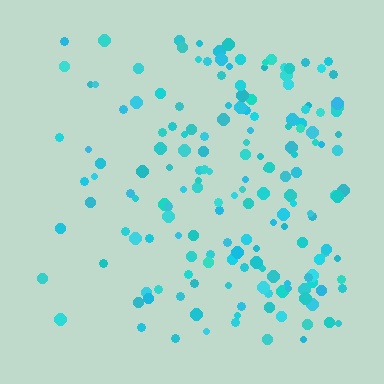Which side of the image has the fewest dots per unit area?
The left.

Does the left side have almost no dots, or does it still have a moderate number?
Still a moderate number, just noticeably fewer than the right.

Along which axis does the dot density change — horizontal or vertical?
Horizontal.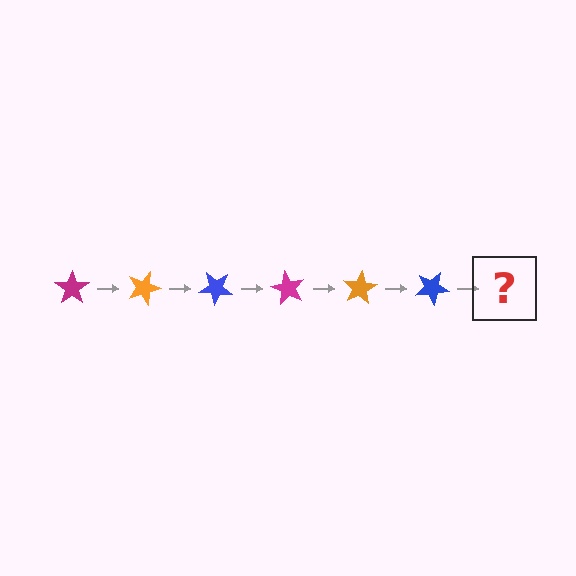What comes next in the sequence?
The next element should be a magenta star, rotated 120 degrees from the start.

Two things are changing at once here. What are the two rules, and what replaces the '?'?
The two rules are that it rotates 20 degrees each step and the color cycles through magenta, orange, and blue. The '?' should be a magenta star, rotated 120 degrees from the start.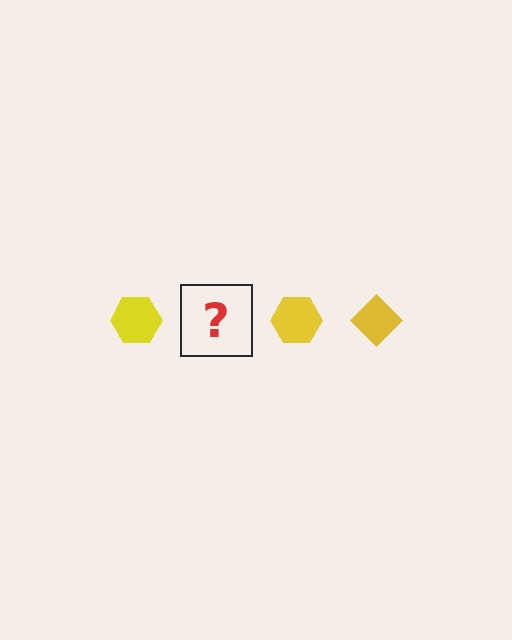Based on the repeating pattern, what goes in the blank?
The blank should be a yellow diamond.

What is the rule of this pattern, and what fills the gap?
The rule is that the pattern cycles through hexagon, diamond shapes in yellow. The gap should be filled with a yellow diamond.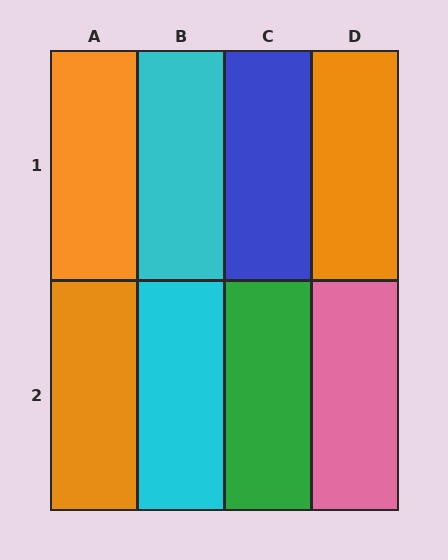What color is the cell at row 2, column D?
Pink.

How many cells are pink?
1 cell is pink.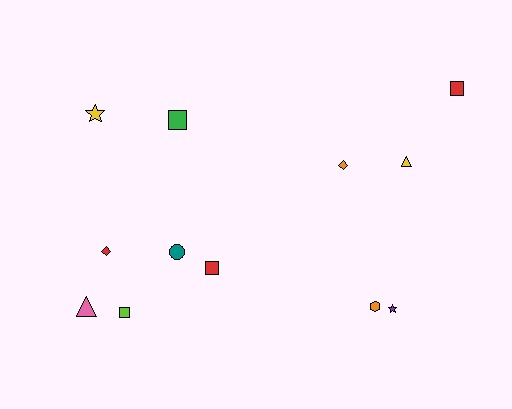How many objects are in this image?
There are 12 objects.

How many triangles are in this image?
There are 2 triangles.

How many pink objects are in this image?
There is 1 pink object.